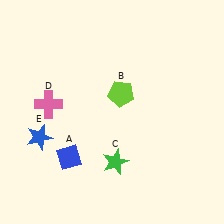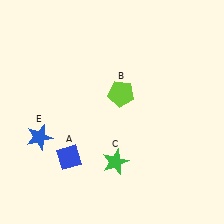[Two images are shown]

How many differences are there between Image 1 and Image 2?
There is 1 difference between the two images.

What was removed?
The pink cross (D) was removed in Image 2.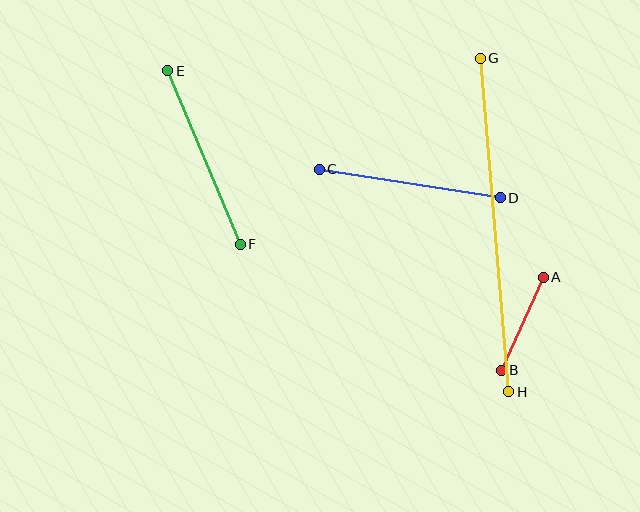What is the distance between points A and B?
The distance is approximately 102 pixels.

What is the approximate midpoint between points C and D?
The midpoint is at approximately (410, 183) pixels.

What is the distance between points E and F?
The distance is approximately 188 pixels.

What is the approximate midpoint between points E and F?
The midpoint is at approximately (204, 158) pixels.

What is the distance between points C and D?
The distance is approximately 183 pixels.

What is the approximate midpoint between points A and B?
The midpoint is at approximately (522, 324) pixels.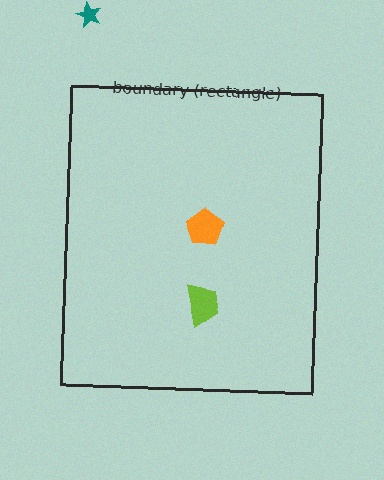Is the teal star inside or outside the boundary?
Outside.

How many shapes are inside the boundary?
2 inside, 1 outside.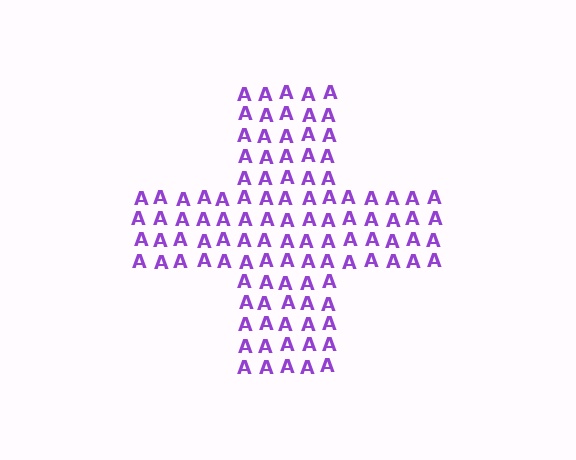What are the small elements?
The small elements are letter A's.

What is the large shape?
The large shape is a cross.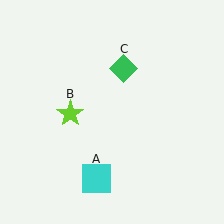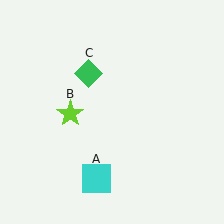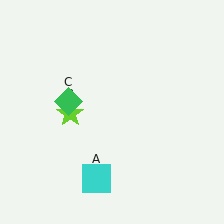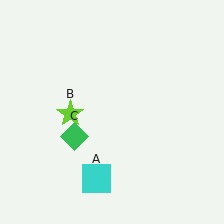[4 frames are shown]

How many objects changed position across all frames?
1 object changed position: green diamond (object C).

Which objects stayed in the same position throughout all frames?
Cyan square (object A) and lime star (object B) remained stationary.